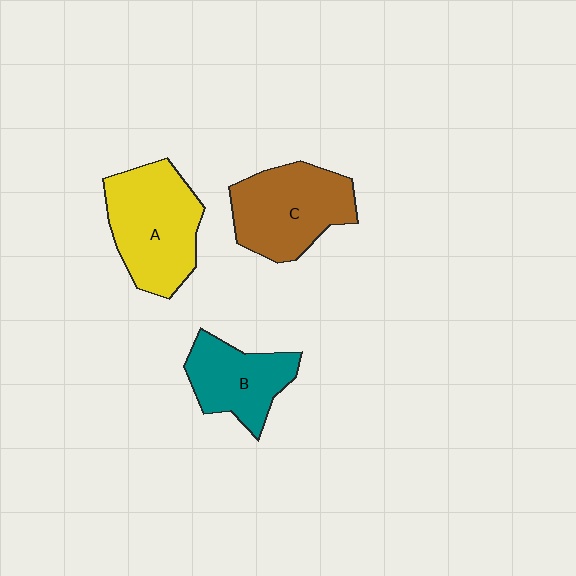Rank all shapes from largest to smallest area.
From largest to smallest: A (yellow), C (brown), B (teal).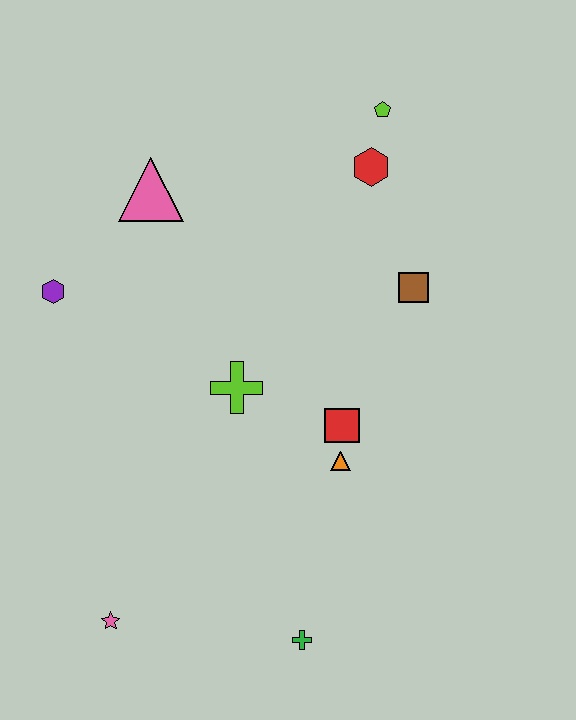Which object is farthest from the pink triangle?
The green cross is farthest from the pink triangle.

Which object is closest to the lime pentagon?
The red hexagon is closest to the lime pentagon.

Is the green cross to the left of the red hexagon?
Yes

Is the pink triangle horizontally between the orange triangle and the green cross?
No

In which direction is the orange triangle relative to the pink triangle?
The orange triangle is below the pink triangle.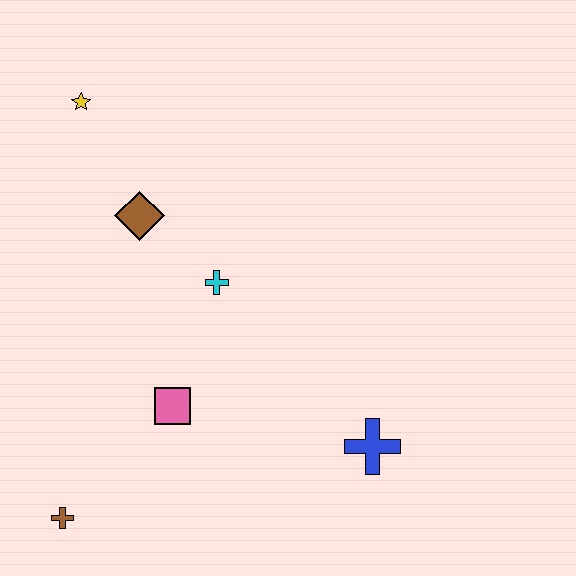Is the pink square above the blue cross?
Yes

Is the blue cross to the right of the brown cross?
Yes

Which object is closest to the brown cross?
The pink square is closest to the brown cross.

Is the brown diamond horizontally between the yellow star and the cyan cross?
Yes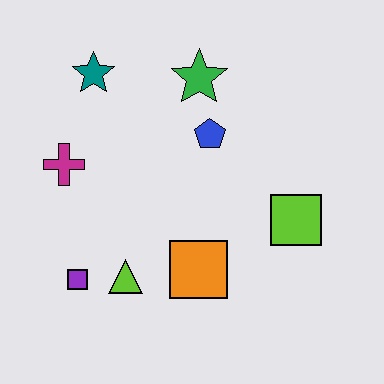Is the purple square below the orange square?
Yes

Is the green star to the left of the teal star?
No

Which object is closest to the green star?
The blue pentagon is closest to the green star.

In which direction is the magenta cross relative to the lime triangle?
The magenta cross is above the lime triangle.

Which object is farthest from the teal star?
The lime square is farthest from the teal star.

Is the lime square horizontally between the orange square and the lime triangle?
No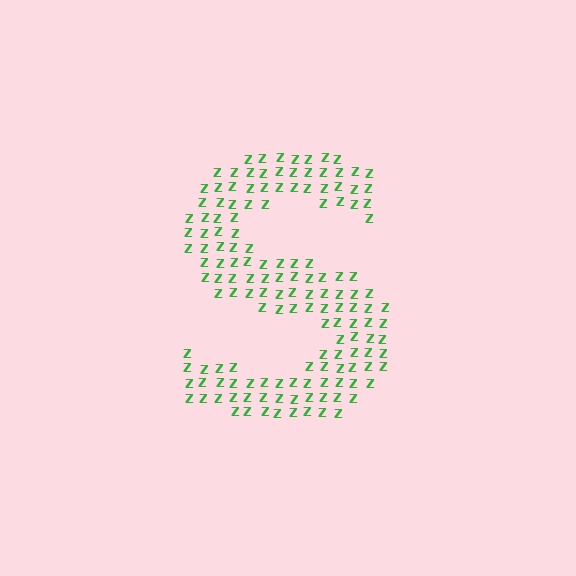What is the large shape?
The large shape is the letter S.